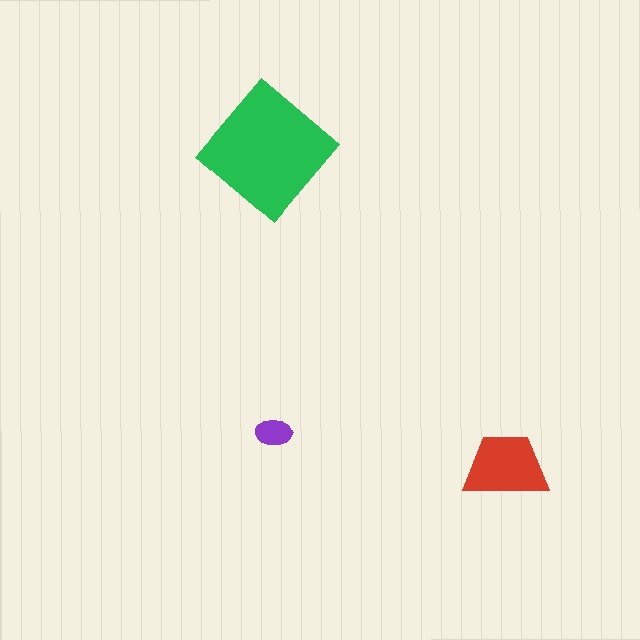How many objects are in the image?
There are 3 objects in the image.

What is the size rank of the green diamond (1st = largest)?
1st.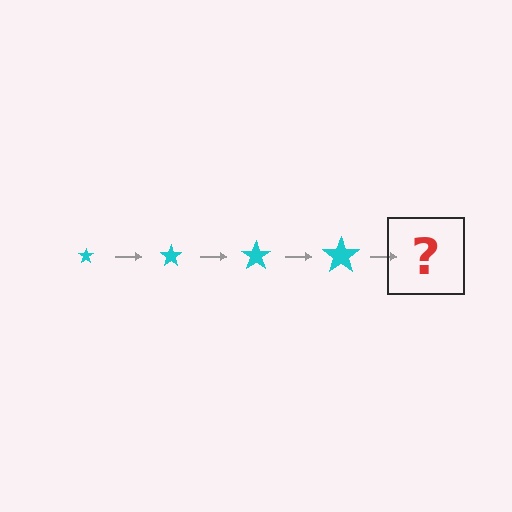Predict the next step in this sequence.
The next step is a cyan star, larger than the previous one.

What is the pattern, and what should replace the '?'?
The pattern is that the star gets progressively larger each step. The '?' should be a cyan star, larger than the previous one.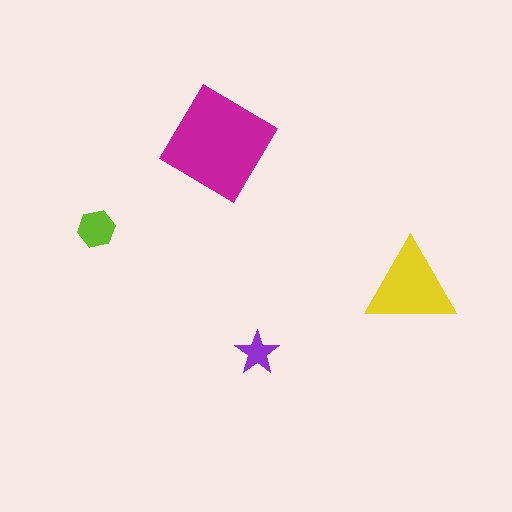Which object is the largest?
The magenta diamond.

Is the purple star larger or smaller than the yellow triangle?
Smaller.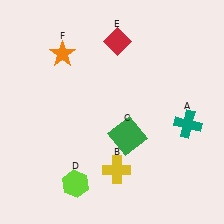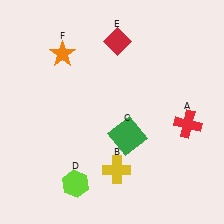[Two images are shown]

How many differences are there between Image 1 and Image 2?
There is 1 difference between the two images.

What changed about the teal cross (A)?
In Image 1, A is teal. In Image 2, it changed to red.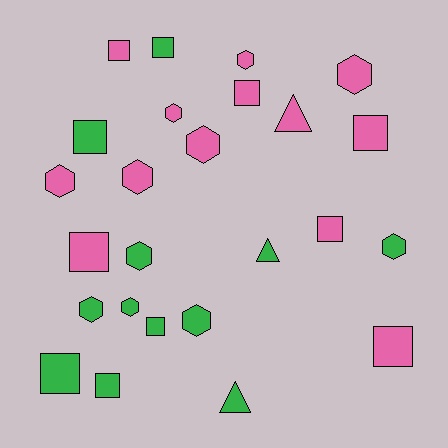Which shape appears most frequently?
Square, with 11 objects.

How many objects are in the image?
There are 25 objects.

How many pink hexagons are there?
There are 6 pink hexagons.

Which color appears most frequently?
Pink, with 13 objects.